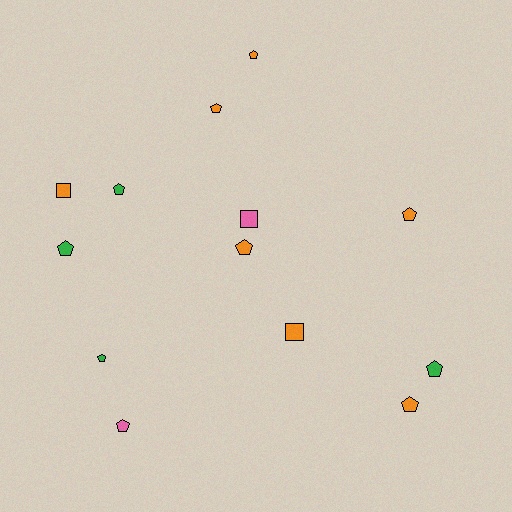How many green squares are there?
There are no green squares.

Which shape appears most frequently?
Pentagon, with 10 objects.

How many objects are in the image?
There are 13 objects.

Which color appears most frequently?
Orange, with 7 objects.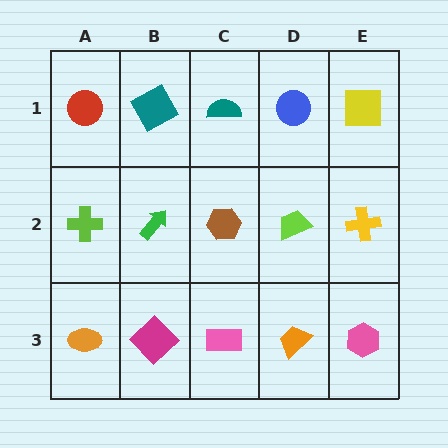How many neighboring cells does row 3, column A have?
2.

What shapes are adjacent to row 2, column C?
A teal semicircle (row 1, column C), a pink rectangle (row 3, column C), a green arrow (row 2, column B), a lime trapezoid (row 2, column D).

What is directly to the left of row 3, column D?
A pink rectangle.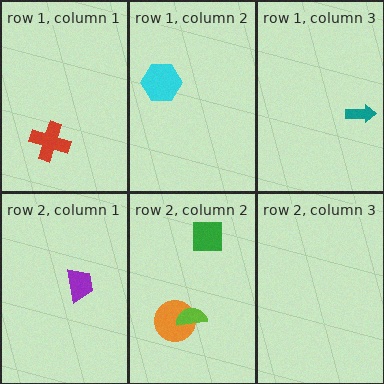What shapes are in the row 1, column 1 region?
The red cross.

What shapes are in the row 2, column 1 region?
The purple trapezoid.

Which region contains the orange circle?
The row 2, column 2 region.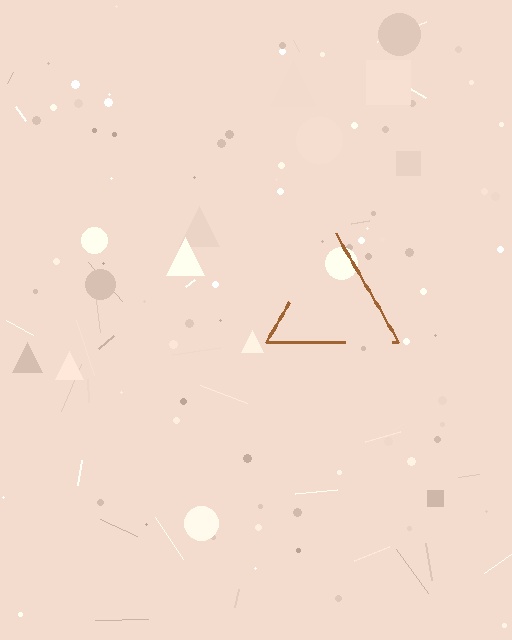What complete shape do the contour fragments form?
The contour fragments form a triangle.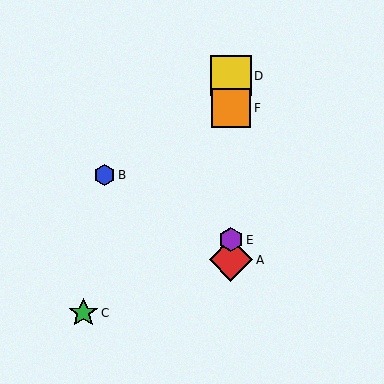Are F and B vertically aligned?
No, F is at x≈231 and B is at x≈105.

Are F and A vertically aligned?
Yes, both are at x≈231.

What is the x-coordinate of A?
Object A is at x≈231.